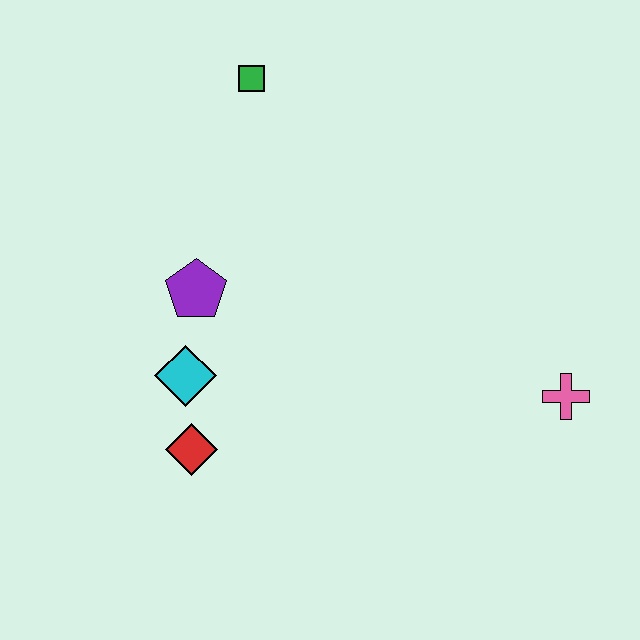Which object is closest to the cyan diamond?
The red diamond is closest to the cyan diamond.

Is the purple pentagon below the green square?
Yes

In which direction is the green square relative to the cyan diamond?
The green square is above the cyan diamond.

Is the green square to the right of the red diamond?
Yes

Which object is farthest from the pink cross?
The green square is farthest from the pink cross.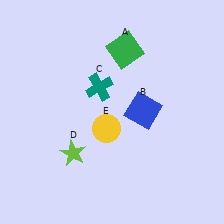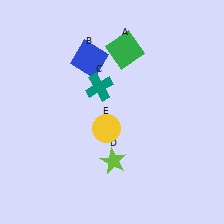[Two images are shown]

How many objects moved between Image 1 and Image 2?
2 objects moved between the two images.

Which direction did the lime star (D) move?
The lime star (D) moved right.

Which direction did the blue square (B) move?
The blue square (B) moved left.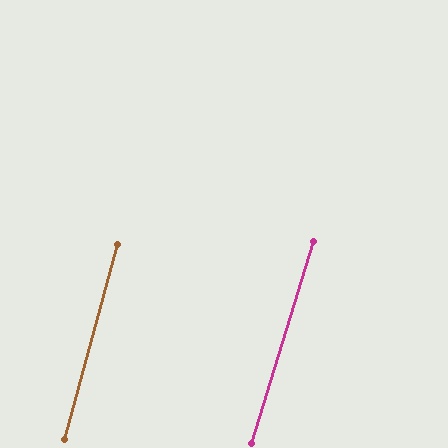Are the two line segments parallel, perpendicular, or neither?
Parallel — their directions differ by only 1.9°.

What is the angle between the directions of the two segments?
Approximately 2 degrees.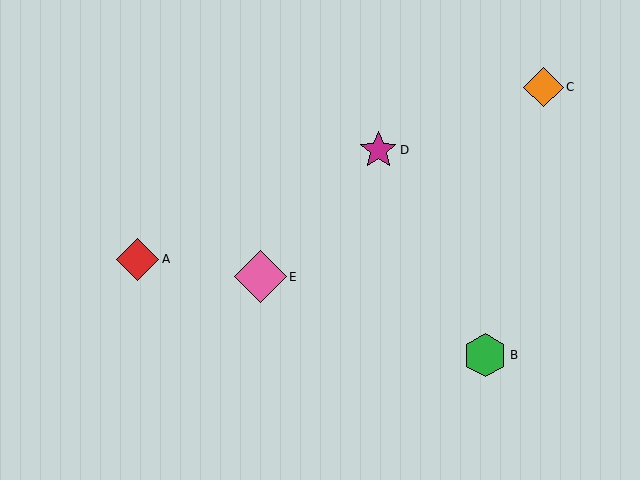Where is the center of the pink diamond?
The center of the pink diamond is at (260, 277).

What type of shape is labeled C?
Shape C is an orange diamond.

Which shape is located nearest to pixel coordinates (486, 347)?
The green hexagon (labeled B) at (485, 355) is nearest to that location.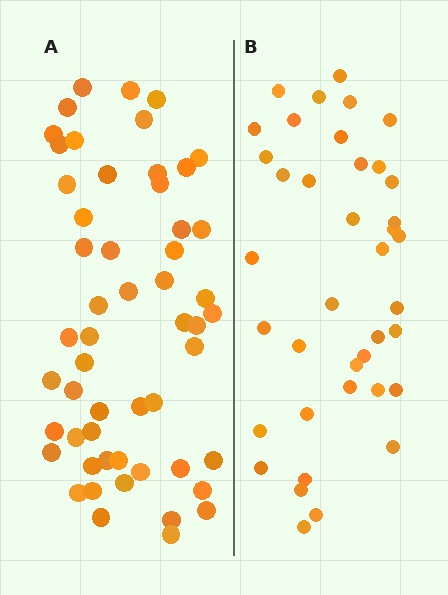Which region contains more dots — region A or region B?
Region A (the left region) has more dots.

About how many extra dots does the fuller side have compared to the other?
Region A has approximately 15 more dots than region B.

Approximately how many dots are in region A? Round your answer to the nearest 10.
About 50 dots. (The exact count is 54, which rounds to 50.)